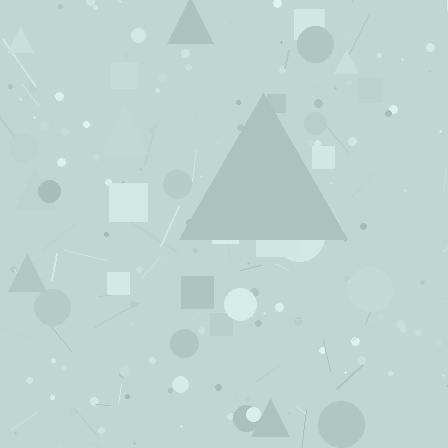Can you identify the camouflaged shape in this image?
The camouflaged shape is a triangle.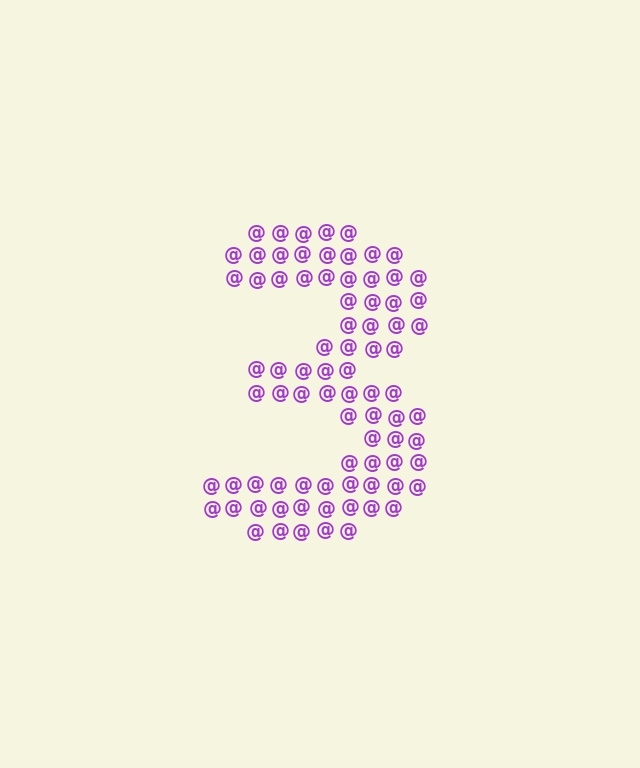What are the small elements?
The small elements are at signs.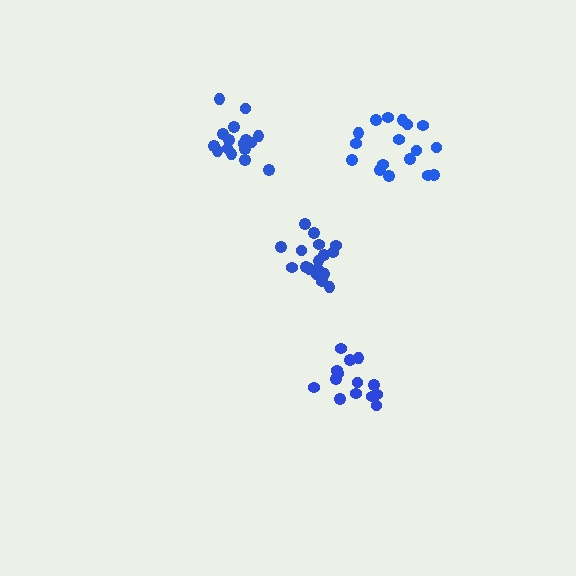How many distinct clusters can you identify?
There are 4 distinct clusters.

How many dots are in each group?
Group 1: 16 dots, Group 2: 18 dots, Group 3: 14 dots, Group 4: 17 dots (65 total).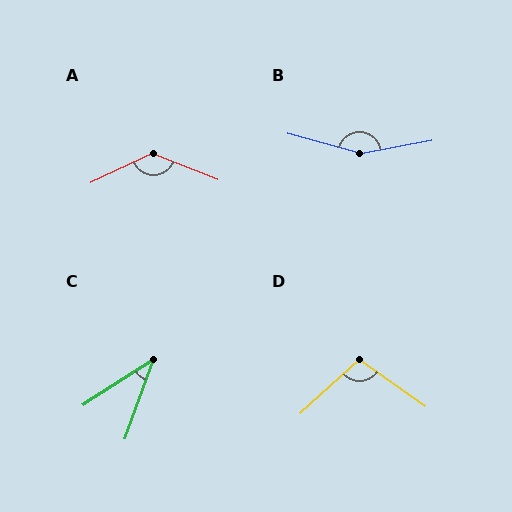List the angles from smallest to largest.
C (37°), D (102°), A (133°), B (153°).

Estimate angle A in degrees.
Approximately 133 degrees.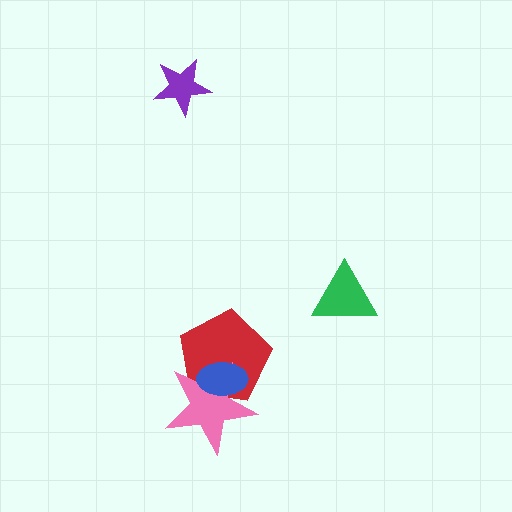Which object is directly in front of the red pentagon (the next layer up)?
The pink star is directly in front of the red pentagon.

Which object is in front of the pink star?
The blue ellipse is in front of the pink star.